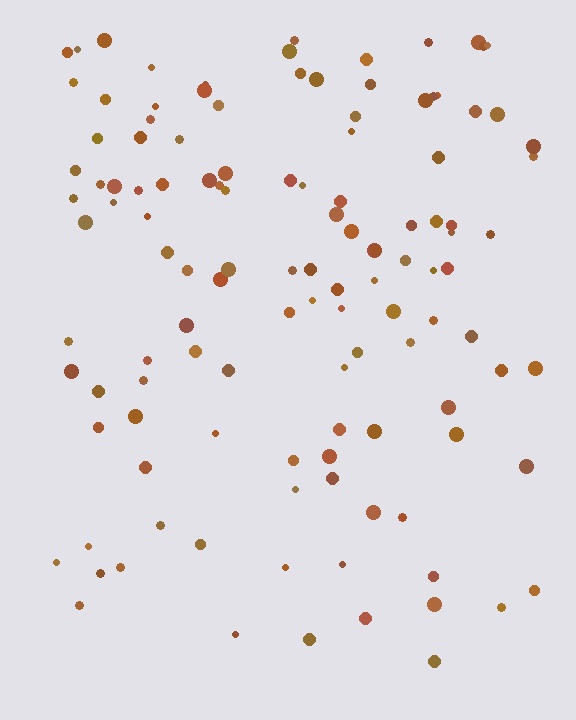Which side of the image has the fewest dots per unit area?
The bottom.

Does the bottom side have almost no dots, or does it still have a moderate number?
Still a moderate number, just noticeably fewer than the top.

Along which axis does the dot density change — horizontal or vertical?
Vertical.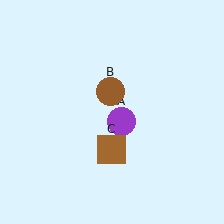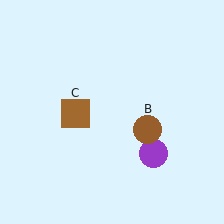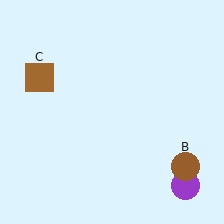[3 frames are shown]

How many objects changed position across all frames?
3 objects changed position: purple circle (object A), brown circle (object B), brown square (object C).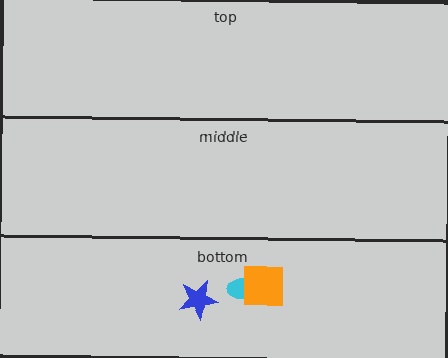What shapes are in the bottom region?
The cyan ellipse, the orange square, the blue star.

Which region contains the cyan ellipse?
The bottom region.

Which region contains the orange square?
The bottom region.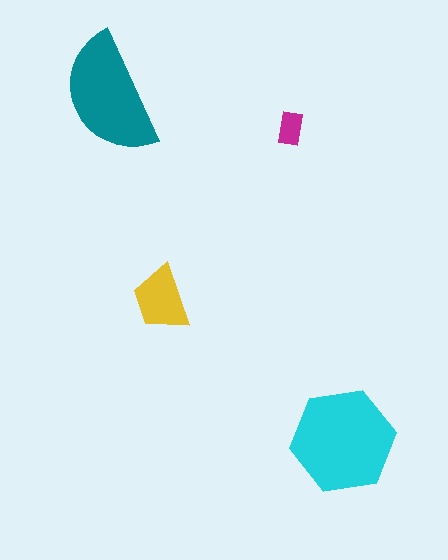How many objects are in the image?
There are 4 objects in the image.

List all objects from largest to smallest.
The cyan hexagon, the teal semicircle, the yellow trapezoid, the magenta rectangle.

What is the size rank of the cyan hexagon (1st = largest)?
1st.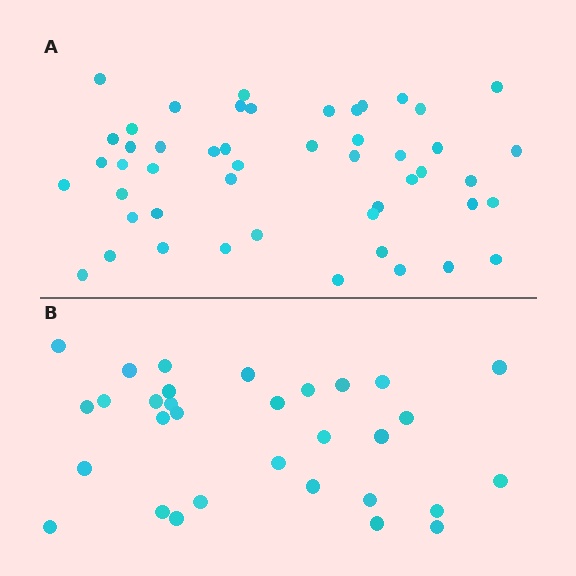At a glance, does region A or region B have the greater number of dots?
Region A (the top region) has more dots.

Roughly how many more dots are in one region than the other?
Region A has approximately 20 more dots than region B.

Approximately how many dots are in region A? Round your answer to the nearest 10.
About 50 dots. (The exact count is 49, which rounds to 50.)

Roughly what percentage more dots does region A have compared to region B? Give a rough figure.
About 60% more.